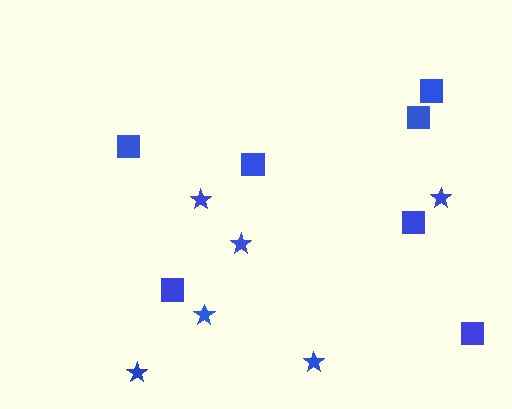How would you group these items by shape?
There are 2 groups: one group of squares (7) and one group of stars (6).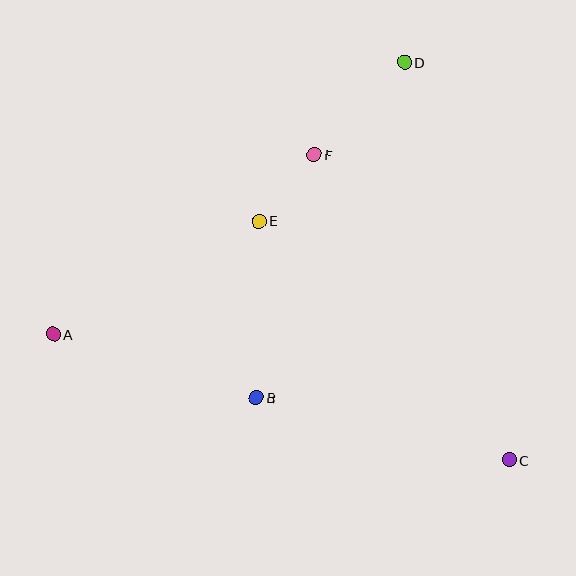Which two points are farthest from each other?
Points A and C are farthest from each other.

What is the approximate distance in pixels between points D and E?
The distance between D and E is approximately 215 pixels.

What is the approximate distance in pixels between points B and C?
The distance between B and C is approximately 261 pixels.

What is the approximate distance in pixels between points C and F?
The distance between C and F is approximately 362 pixels.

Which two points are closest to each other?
Points E and F are closest to each other.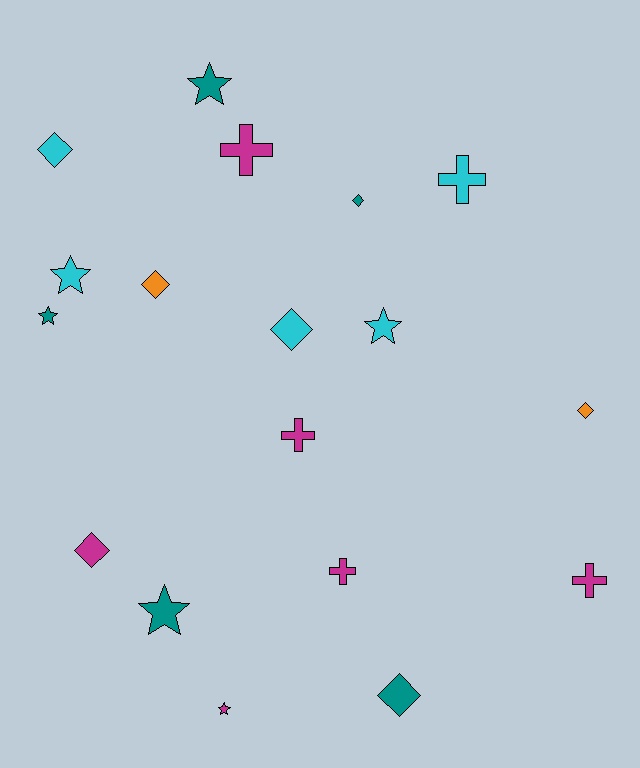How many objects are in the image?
There are 18 objects.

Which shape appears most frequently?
Diamond, with 7 objects.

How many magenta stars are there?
There is 1 magenta star.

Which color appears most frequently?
Magenta, with 6 objects.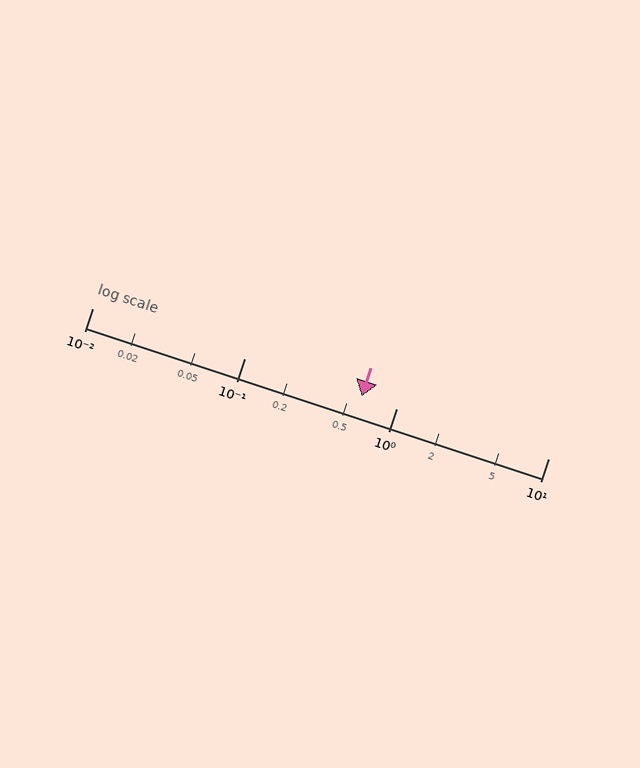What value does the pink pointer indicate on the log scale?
The pointer indicates approximately 0.59.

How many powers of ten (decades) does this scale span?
The scale spans 3 decades, from 0.01 to 10.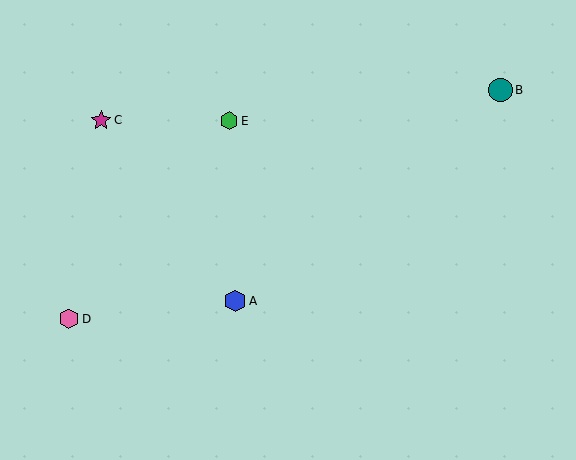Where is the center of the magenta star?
The center of the magenta star is at (101, 120).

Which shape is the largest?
The teal circle (labeled B) is the largest.